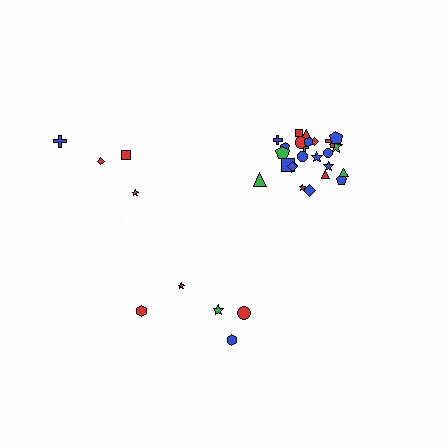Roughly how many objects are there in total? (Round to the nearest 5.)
Roughly 35 objects in total.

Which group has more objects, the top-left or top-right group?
The top-right group.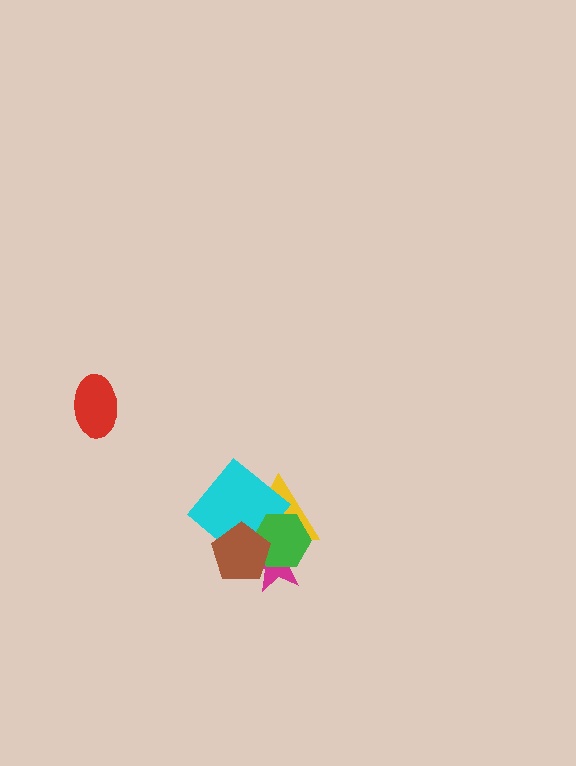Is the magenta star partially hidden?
Yes, it is partially covered by another shape.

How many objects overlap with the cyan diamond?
3 objects overlap with the cyan diamond.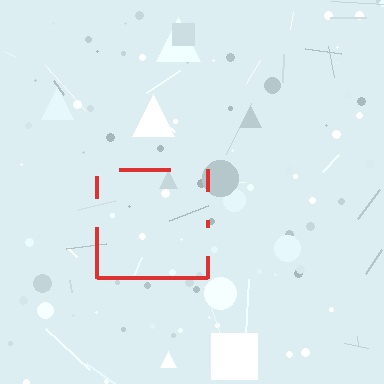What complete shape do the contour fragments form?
The contour fragments form a square.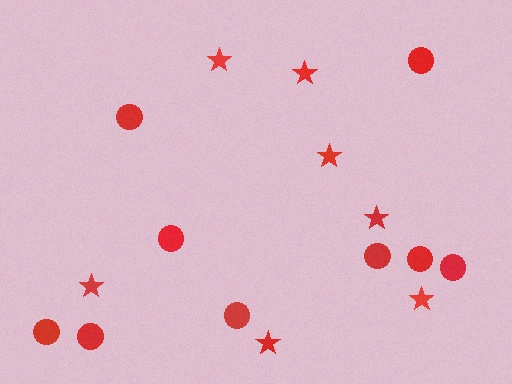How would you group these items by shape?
There are 2 groups: one group of circles (9) and one group of stars (7).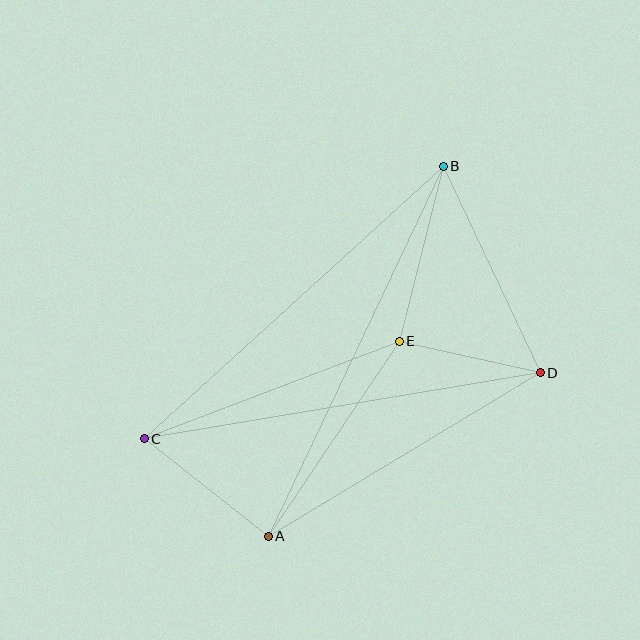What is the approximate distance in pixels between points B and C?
The distance between B and C is approximately 404 pixels.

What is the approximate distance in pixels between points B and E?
The distance between B and E is approximately 180 pixels.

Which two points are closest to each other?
Points D and E are closest to each other.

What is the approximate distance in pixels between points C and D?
The distance between C and D is approximately 401 pixels.